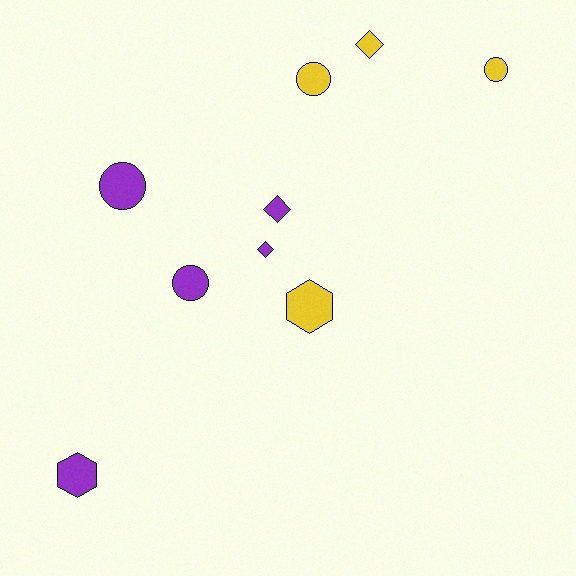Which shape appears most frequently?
Circle, with 4 objects.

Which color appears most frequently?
Purple, with 5 objects.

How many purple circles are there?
There are 2 purple circles.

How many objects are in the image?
There are 9 objects.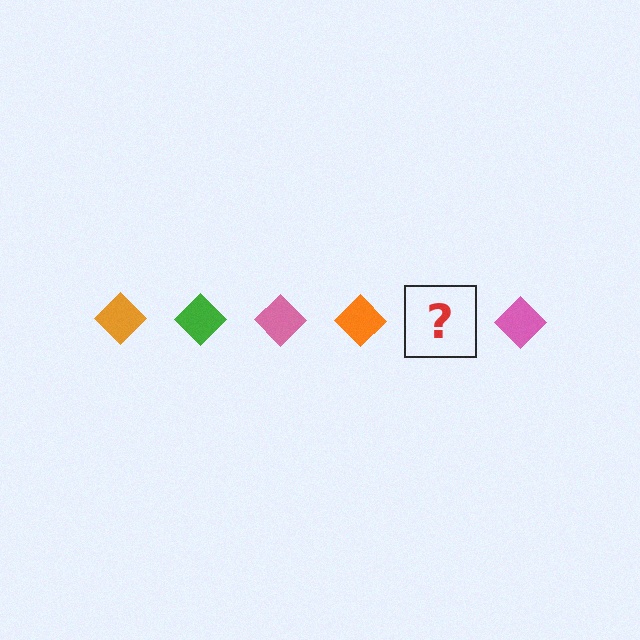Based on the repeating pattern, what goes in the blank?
The blank should be a green diamond.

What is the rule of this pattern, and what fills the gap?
The rule is that the pattern cycles through orange, green, pink diamonds. The gap should be filled with a green diamond.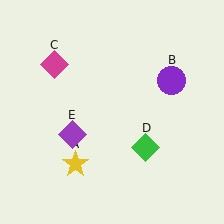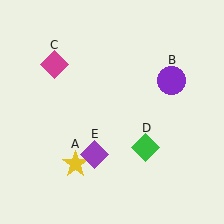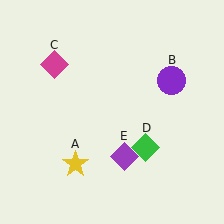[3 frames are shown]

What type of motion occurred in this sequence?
The purple diamond (object E) rotated counterclockwise around the center of the scene.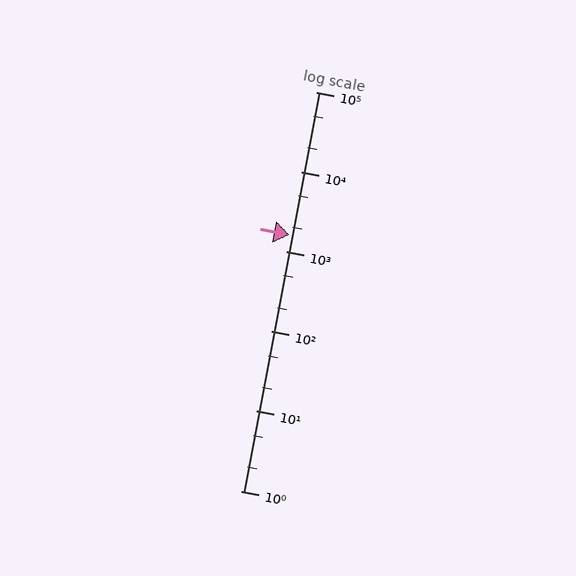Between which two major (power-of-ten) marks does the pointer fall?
The pointer is between 1000 and 10000.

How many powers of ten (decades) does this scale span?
The scale spans 5 decades, from 1 to 100000.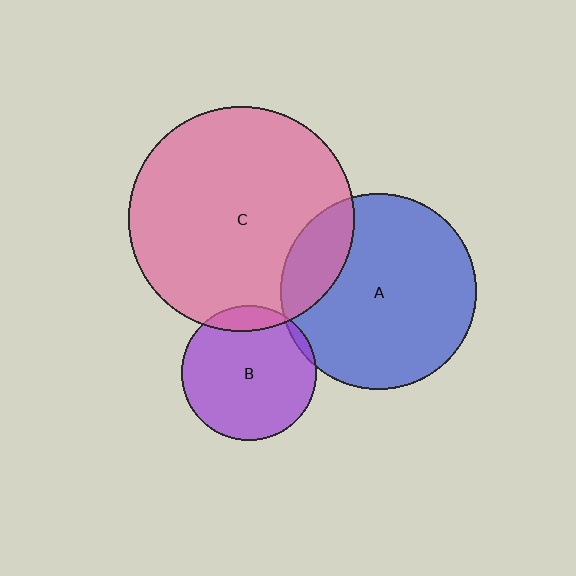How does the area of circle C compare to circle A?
Approximately 1.3 times.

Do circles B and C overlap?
Yes.